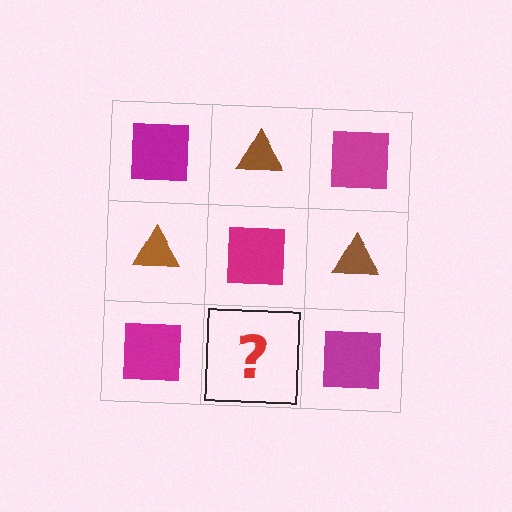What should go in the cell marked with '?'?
The missing cell should contain a brown triangle.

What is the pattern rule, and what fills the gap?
The rule is that it alternates magenta square and brown triangle in a checkerboard pattern. The gap should be filled with a brown triangle.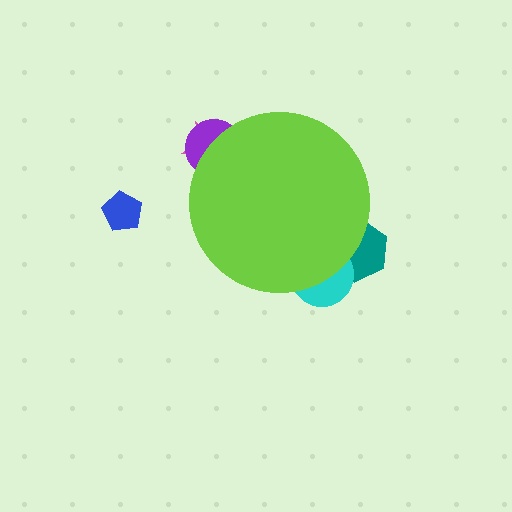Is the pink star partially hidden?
Yes, the pink star is partially hidden behind the lime circle.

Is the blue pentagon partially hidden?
No, the blue pentagon is fully visible.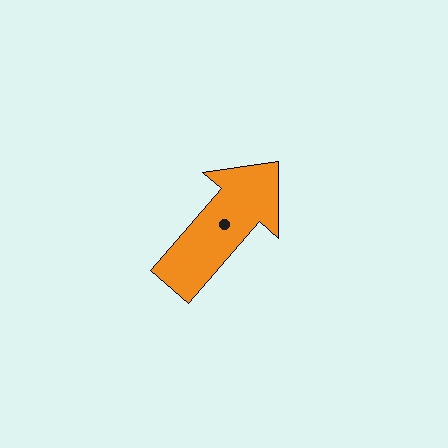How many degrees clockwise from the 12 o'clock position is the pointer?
Approximately 41 degrees.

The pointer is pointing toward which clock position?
Roughly 1 o'clock.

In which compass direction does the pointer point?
Northeast.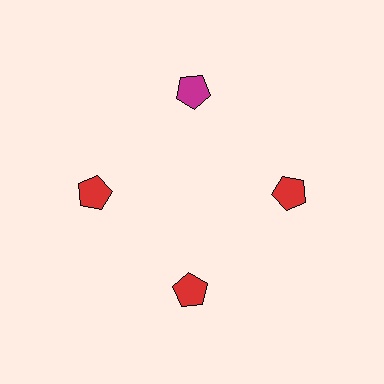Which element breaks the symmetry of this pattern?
The magenta pentagon at roughly the 12 o'clock position breaks the symmetry. All other shapes are red pentagons.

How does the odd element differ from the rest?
It has a different color: magenta instead of red.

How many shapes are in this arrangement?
There are 4 shapes arranged in a ring pattern.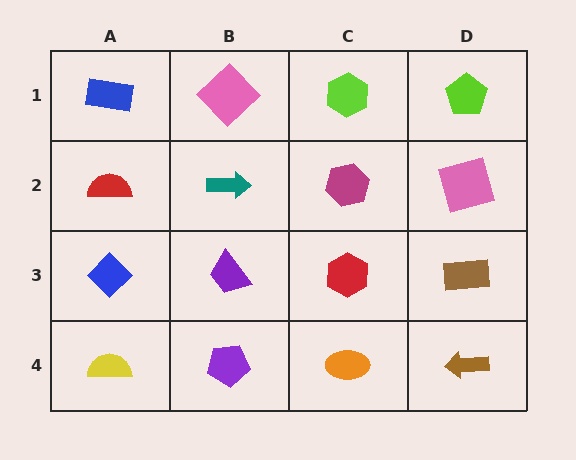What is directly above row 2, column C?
A lime hexagon.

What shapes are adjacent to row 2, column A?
A blue rectangle (row 1, column A), a blue diamond (row 3, column A), a teal arrow (row 2, column B).